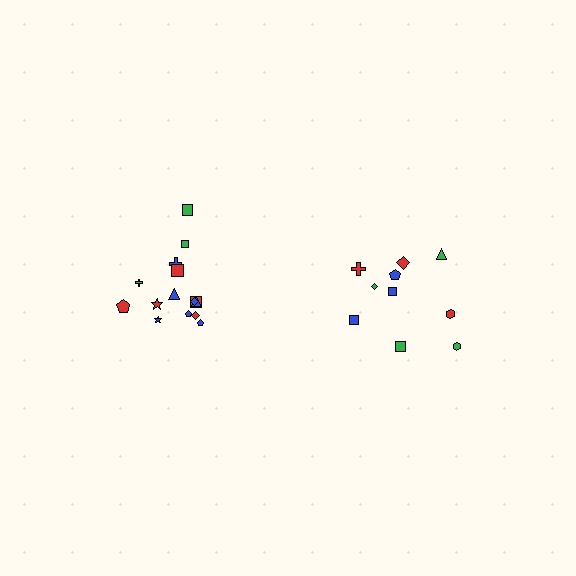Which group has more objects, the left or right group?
The left group.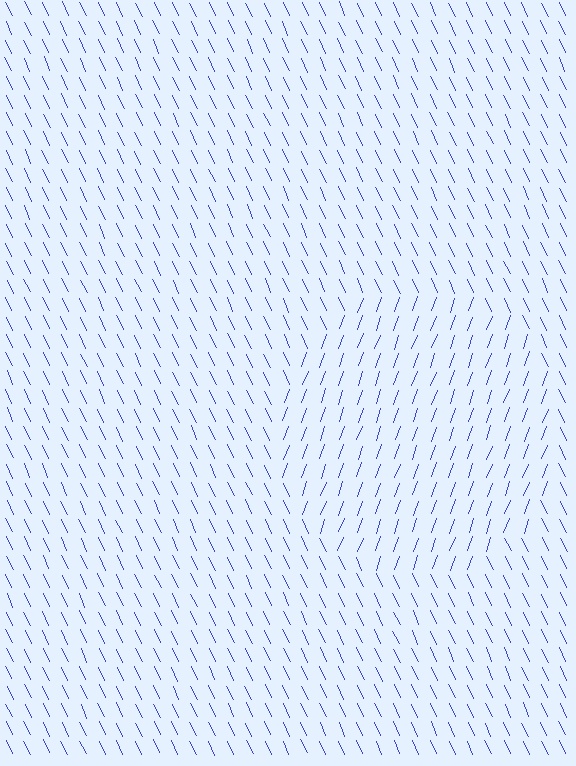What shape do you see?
I see a circle.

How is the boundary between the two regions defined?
The boundary is defined purely by a change in line orientation (approximately 45 degrees difference). All lines are the same color and thickness.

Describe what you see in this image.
The image is filled with small blue line segments. A circle region in the image has lines oriented differently from the surrounding lines, creating a visible texture boundary.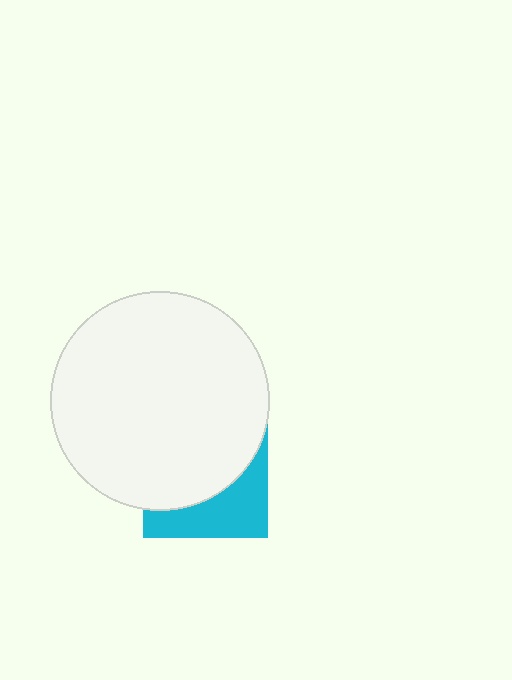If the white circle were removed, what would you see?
You would see the complete cyan square.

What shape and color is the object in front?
The object in front is a white circle.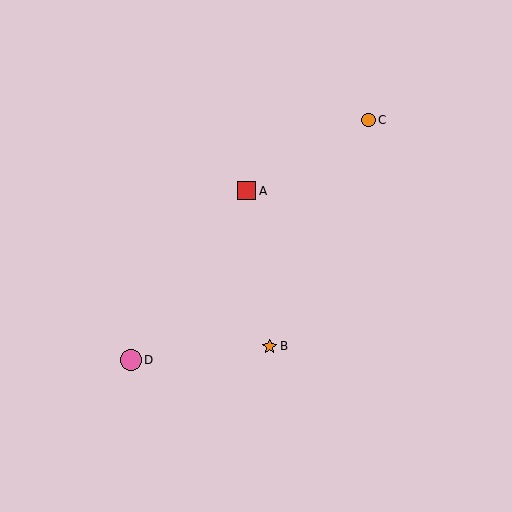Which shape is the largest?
The pink circle (labeled D) is the largest.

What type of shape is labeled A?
Shape A is a red square.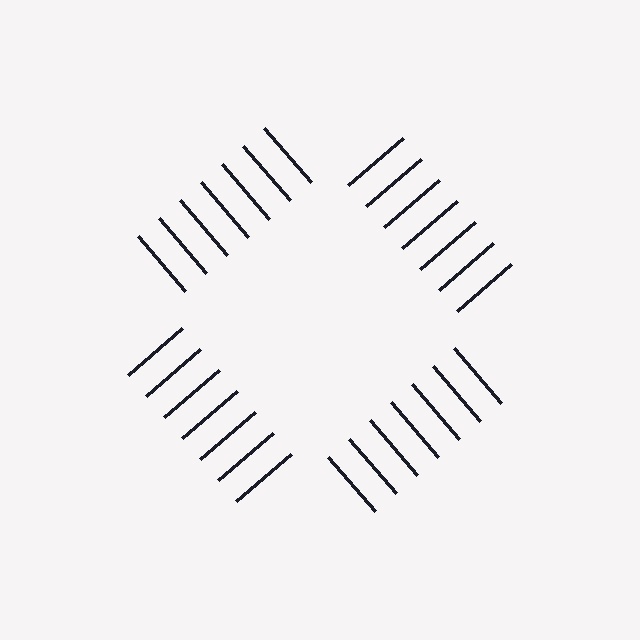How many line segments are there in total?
28 — 7 along each of the 4 edges.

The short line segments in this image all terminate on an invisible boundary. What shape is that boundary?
An illusory square — the line segments terminate on its edges but no continuous stroke is drawn.